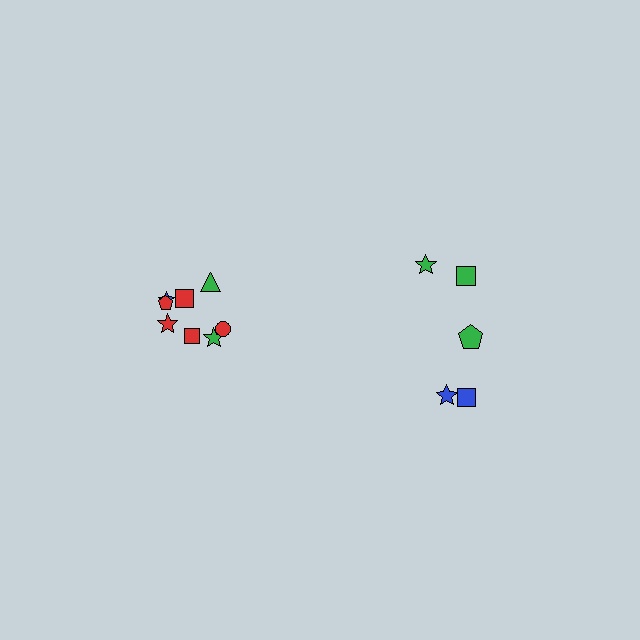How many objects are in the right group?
There are 5 objects.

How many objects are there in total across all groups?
There are 13 objects.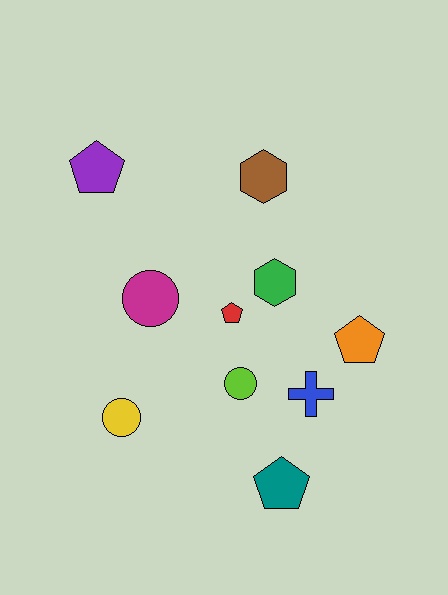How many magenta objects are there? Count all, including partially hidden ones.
There is 1 magenta object.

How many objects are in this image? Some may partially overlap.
There are 10 objects.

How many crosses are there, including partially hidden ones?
There is 1 cross.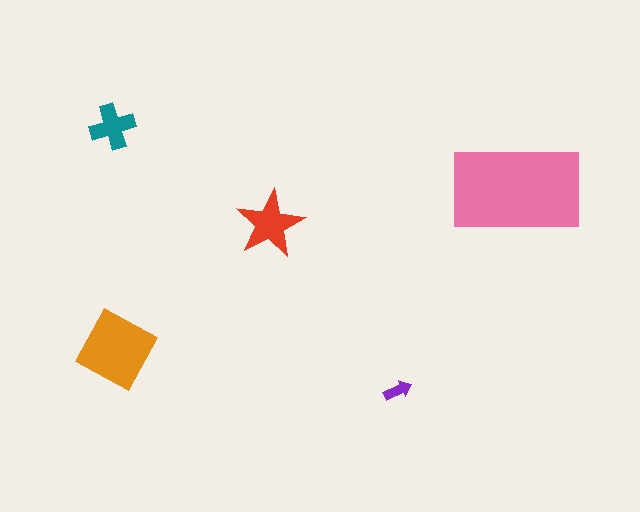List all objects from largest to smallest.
The pink rectangle, the orange diamond, the red star, the teal cross, the purple arrow.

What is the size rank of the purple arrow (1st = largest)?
5th.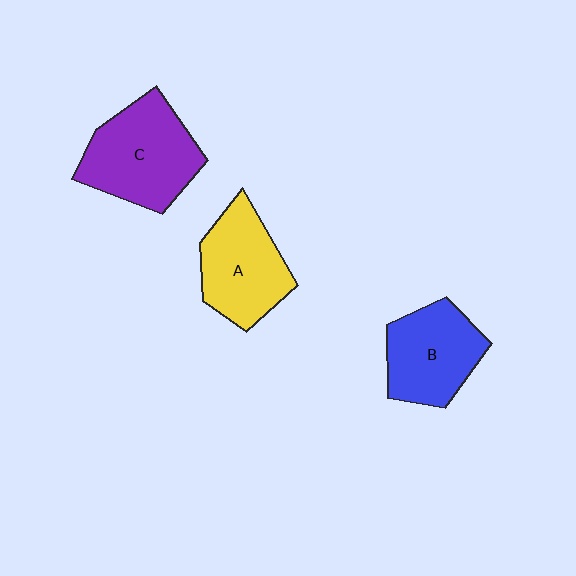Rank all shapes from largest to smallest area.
From largest to smallest: C (purple), A (yellow), B (blue).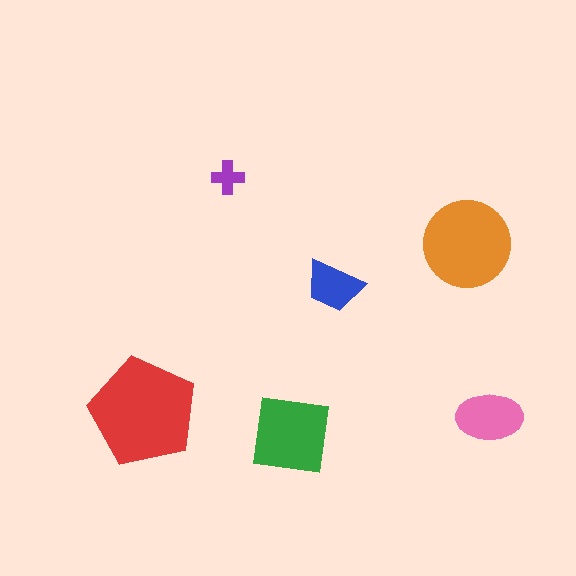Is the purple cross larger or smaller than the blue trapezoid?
Smaller.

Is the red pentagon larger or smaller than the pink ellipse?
Larger.